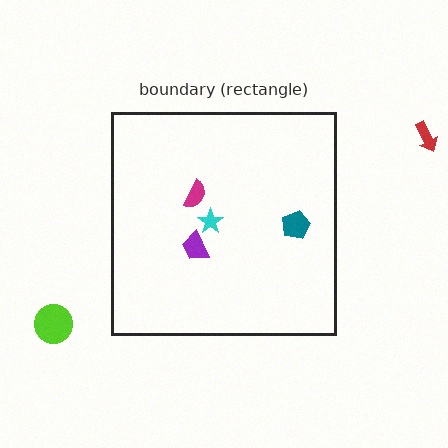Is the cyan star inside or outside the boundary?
Inside.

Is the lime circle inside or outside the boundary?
Outside.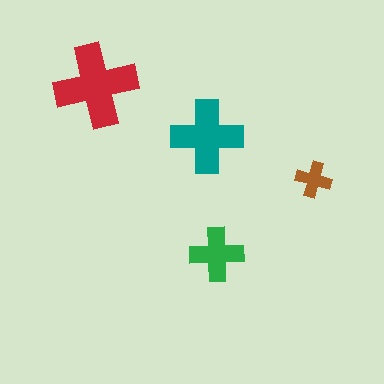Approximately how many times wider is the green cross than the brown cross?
About 1.5 times wider.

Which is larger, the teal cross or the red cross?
The red one.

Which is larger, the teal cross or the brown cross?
The teal one.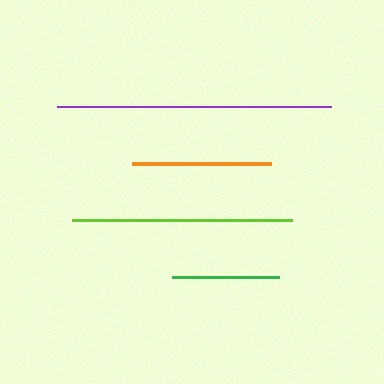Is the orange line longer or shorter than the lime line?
The lime line is longer than the orange line.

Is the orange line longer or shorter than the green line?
The orange line is longer than the green line.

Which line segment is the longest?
The purple line is the longest at approximately 273 pixels.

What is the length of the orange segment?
The orange segment is approximately 140 pixels long.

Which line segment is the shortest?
The green line is the shortest at approximately 107 pixels.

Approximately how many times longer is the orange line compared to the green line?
The orange line is approximately 1.3 times the length of the green line.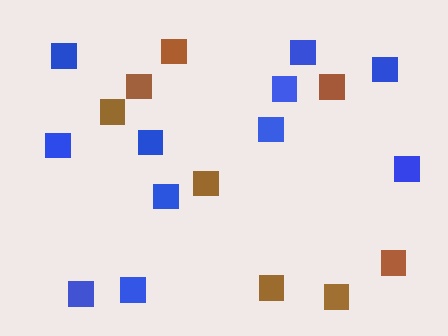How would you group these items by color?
There are 2 groups: one group of brown squares (8) and one group of blue squares (11).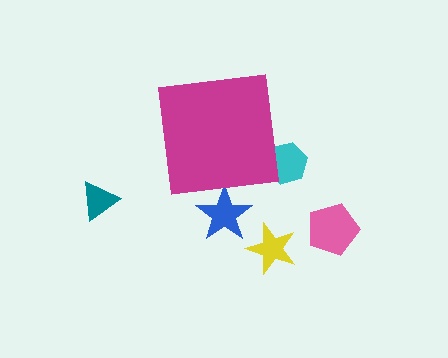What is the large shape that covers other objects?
A magenta square.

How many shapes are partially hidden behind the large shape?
2 shapes are partially hidden.